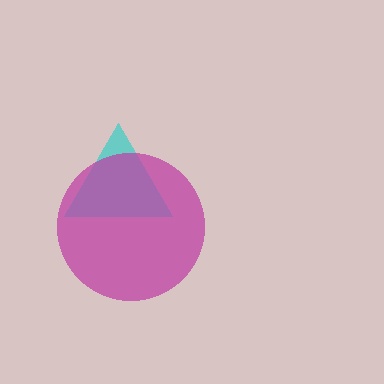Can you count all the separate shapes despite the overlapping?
Yes, there are 2 separate shapes.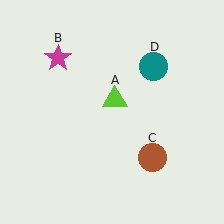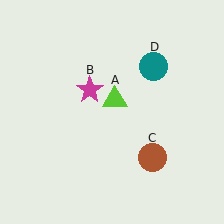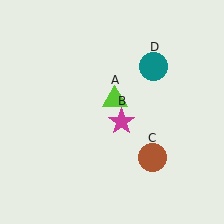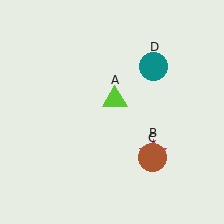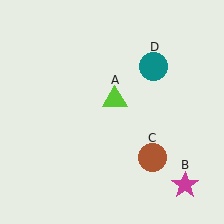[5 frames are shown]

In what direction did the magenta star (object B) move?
The magenta star (object B) moved down and to the right.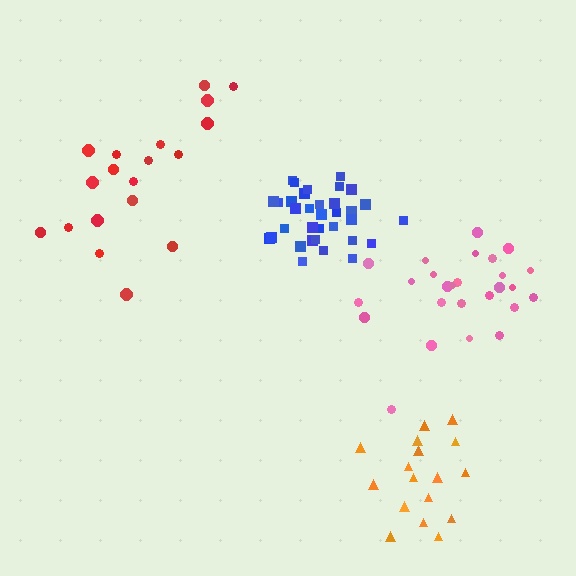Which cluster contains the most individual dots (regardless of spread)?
Blue (34).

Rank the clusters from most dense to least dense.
blue, orange, pink, red.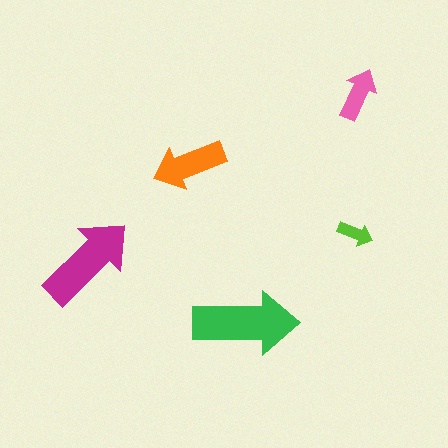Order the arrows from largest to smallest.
the green one, the magenta one, the orange one, the pink one, the lime one.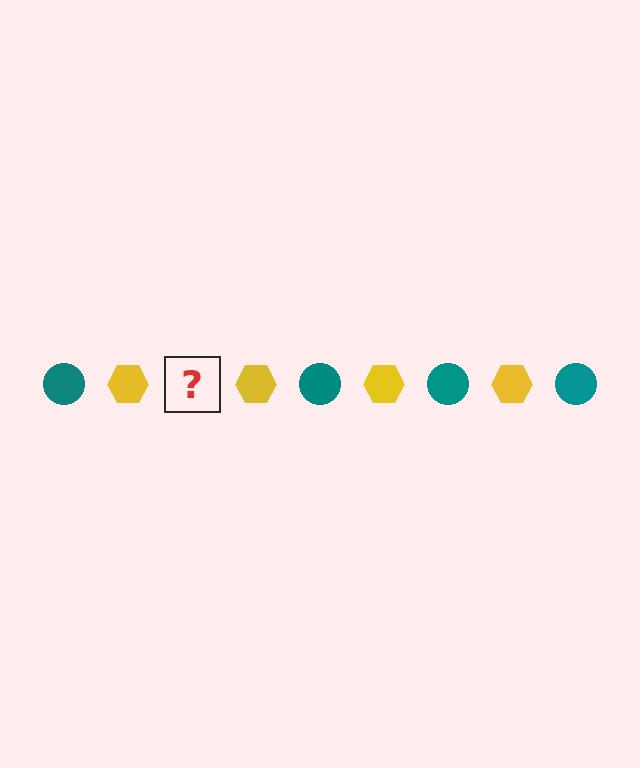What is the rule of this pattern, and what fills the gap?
The rule is that the pattern alternates between teal circle and yellow hexagon. The gap should be filled with a teal circle.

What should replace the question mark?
The question mark should be replaced with a teal circle.